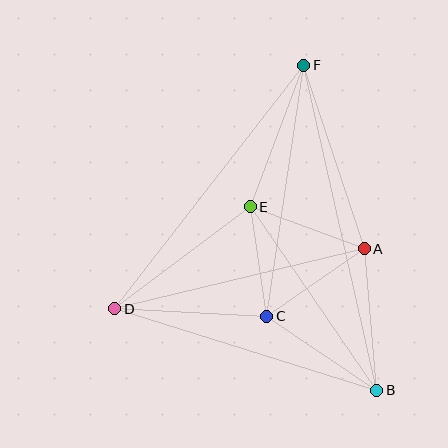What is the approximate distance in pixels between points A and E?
The distance between A and E is approximately 122 pixels.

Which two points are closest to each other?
Points C and E are closest to each other.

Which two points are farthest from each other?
Points B and F are farthest from each other.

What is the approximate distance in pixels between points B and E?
The distance between B and E is approximately 223 pixels.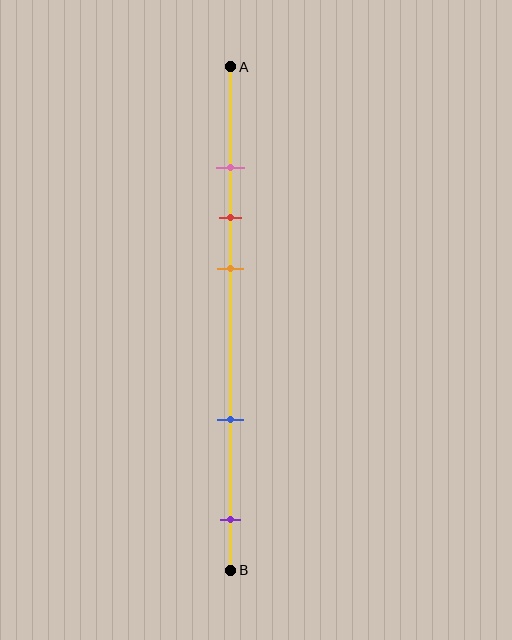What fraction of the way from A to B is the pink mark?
The pink mark is approximately 20% (0.2) of the way from A to B.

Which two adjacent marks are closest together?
The pink and red marks are the closest adjacent pair.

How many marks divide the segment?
There are 5 marks dividing the segment.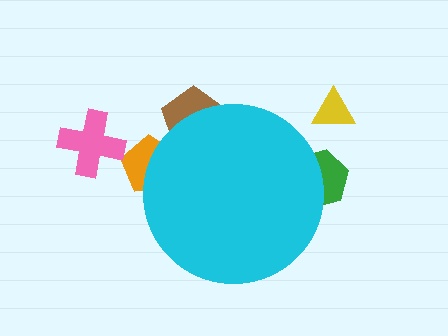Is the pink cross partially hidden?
No, the pink cross is fully visible.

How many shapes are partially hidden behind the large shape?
3 shapes are partially hidden.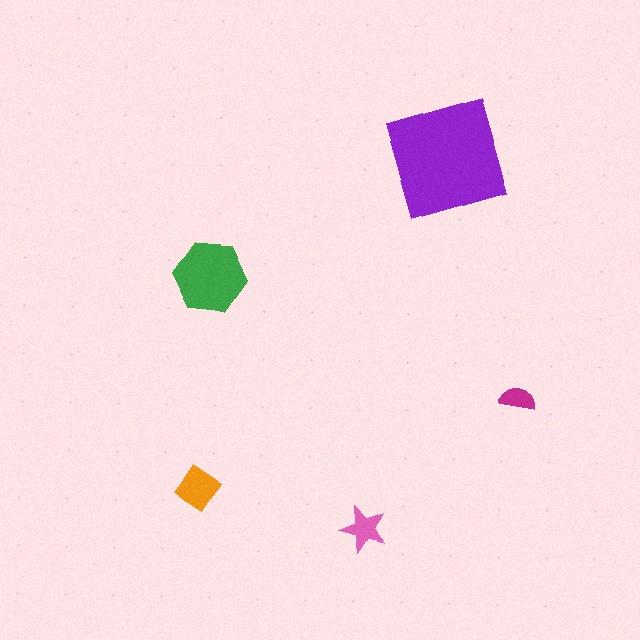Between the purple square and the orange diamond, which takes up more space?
The purple square.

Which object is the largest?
The purple square.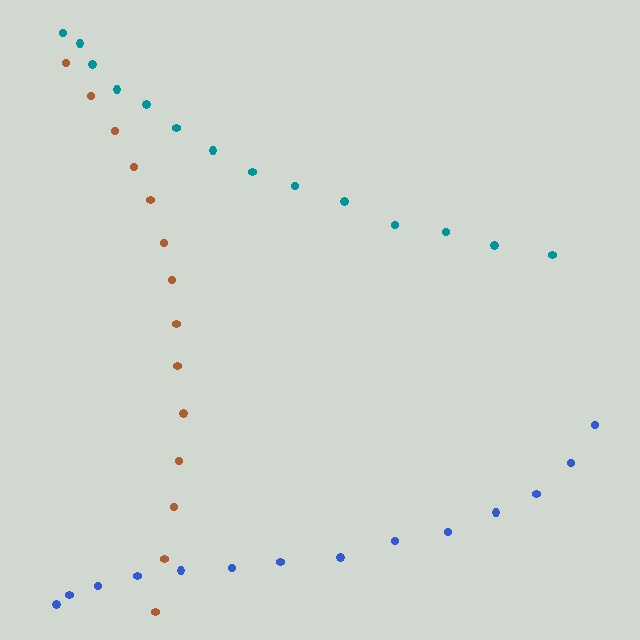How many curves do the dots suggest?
There are 3 distinct paths.